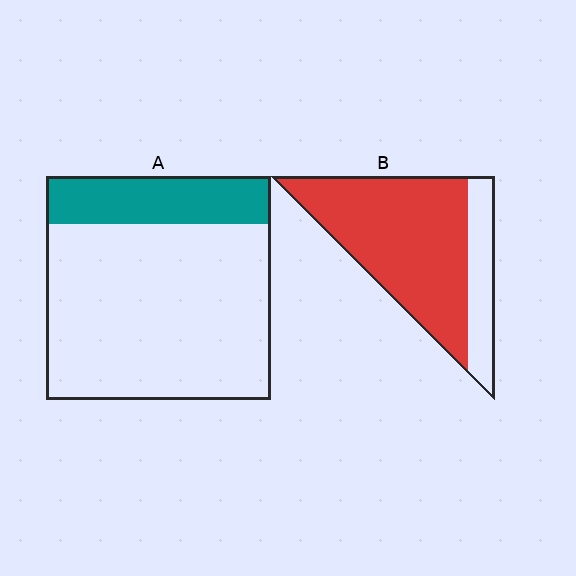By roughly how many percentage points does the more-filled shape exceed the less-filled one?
By roughly 55 percentage points (B over A).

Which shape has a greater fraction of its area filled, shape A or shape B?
Shape B.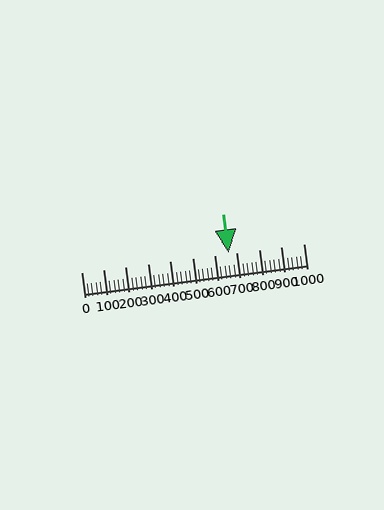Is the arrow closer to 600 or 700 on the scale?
The arrow is closer to 700.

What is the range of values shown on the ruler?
The ruler shows values from 0 to 1000.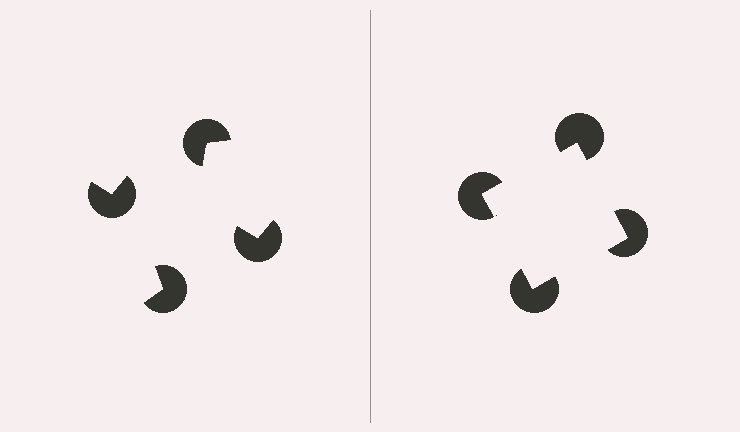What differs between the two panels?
The pac-man discs are positioned identically on both sides; only the wedge orientations differ. On the right they align to a square; on the left they are misaligned.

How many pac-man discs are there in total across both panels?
8 — 4 on each side.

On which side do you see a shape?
An illusory square appears on the right side. On the left side the wedge cuts are rotated, so no coherent shape forms.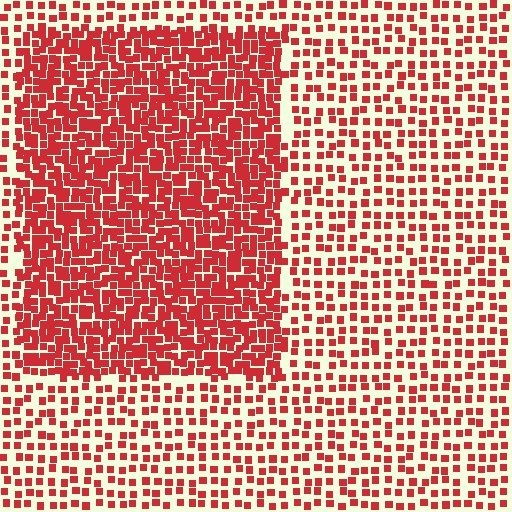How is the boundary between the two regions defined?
The boundary is defined by a change in element density (approximately 2.2x ratio). All elements are the same color, size, and shape.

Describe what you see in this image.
The image contains small red elements arranged at two different densities. A rectangle-shaped region is visible where the elements are more densely packed than the surrounding area.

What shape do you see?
I see a rectangle.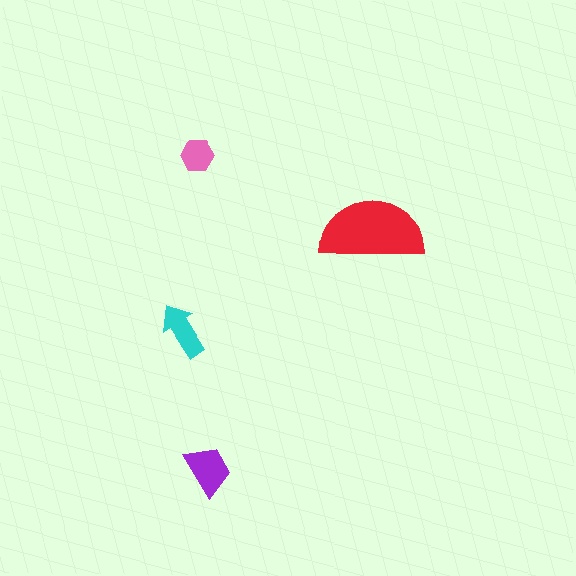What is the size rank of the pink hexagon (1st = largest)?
4th.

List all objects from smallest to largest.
The pink hexagon, the cyan arrow, the purple trapezoid, the red semicircle.